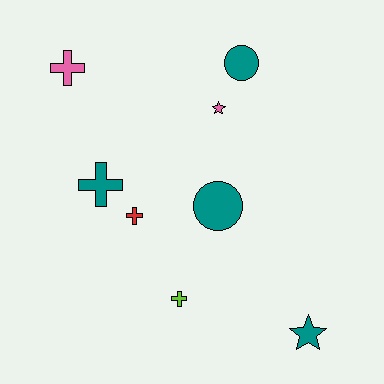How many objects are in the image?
There are 8 objects.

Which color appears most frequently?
Teal, with 4 objects.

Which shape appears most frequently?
Cross, with 4 objects.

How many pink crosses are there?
There is 1 pink cross.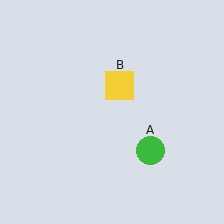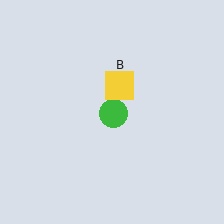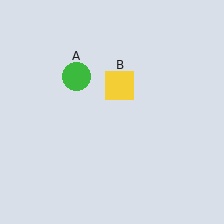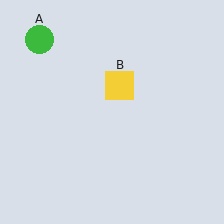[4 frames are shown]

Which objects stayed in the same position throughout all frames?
Yellow square (object B) remained stationary.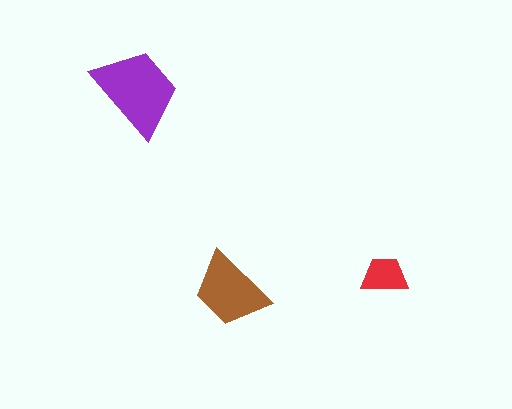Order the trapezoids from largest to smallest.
the purple one, the brown one, the red one.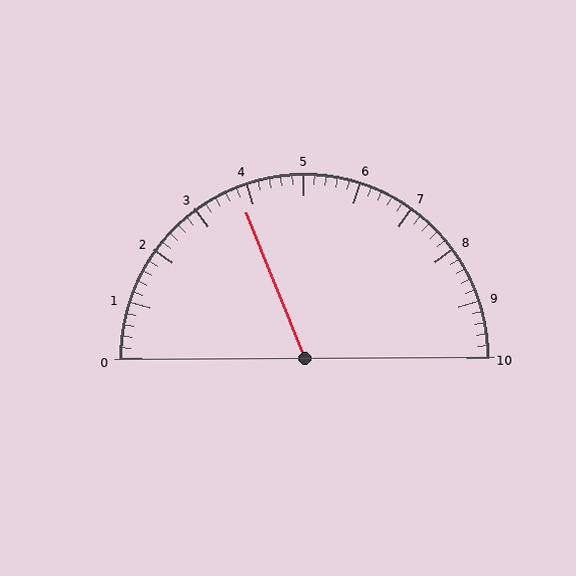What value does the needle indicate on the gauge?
The needle indicates approximately 3.8.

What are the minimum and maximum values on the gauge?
The gauge ranges from 0 to 10.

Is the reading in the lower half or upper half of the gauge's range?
The reading is in the lower half of the range (0 to 10).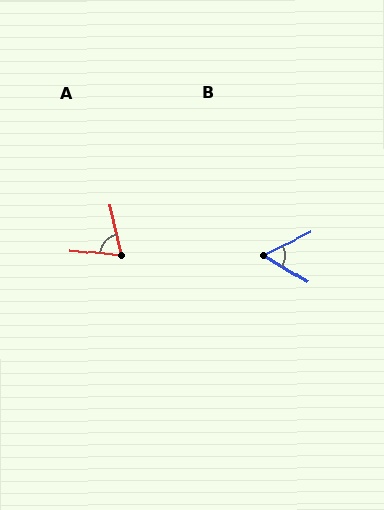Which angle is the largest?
A, at approximately 72 degrees.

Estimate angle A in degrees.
Approximately 72 degrees.